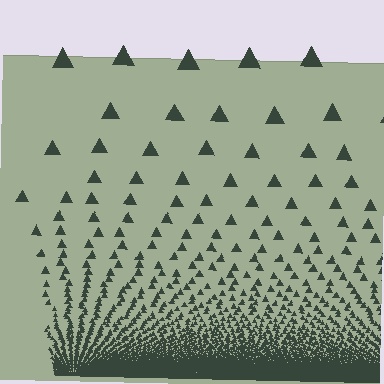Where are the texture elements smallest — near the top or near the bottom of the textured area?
Near the bottom.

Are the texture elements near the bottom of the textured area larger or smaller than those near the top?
Smaller. The gradient is inverted — elements near the bottom are smaller and denser.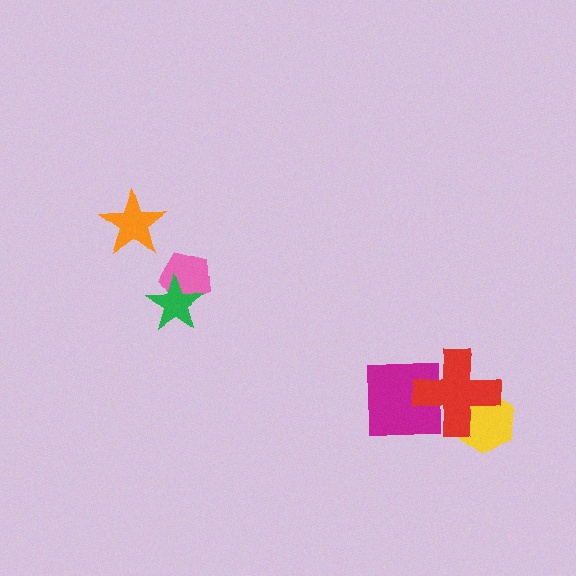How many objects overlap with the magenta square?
1 object overlaps with the magenta square.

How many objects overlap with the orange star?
0 objects overlap with the orange star.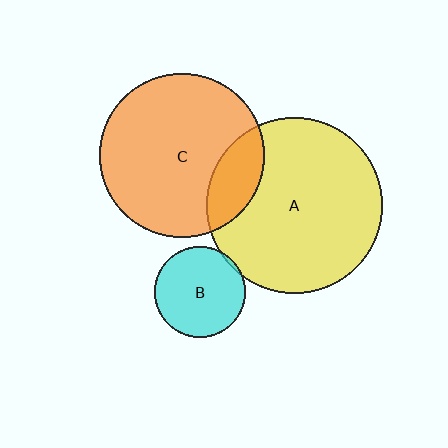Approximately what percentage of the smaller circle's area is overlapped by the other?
Approximately 20%.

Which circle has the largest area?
Circle A (yellow).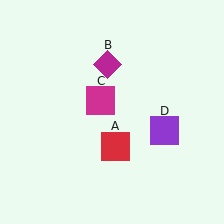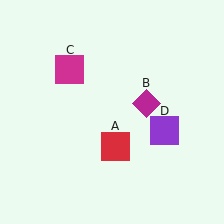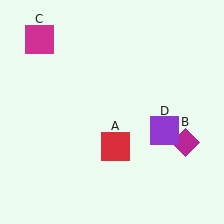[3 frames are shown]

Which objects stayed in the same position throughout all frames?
Red square (object A) and purple square (object D) remained stationary.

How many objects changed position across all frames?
2 objects changed position: magenta diamond (object B), magenta square (object C).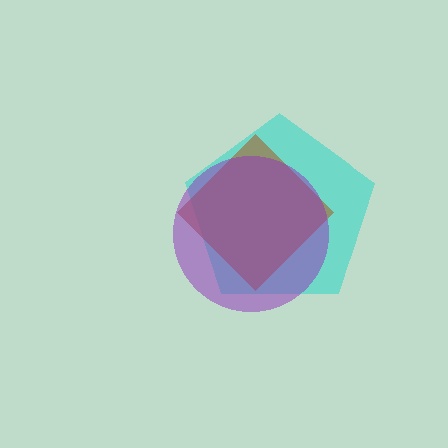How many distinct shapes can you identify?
There are 3 distinct shapes: a cyan pentagon, a brown diamond, a purple circle.